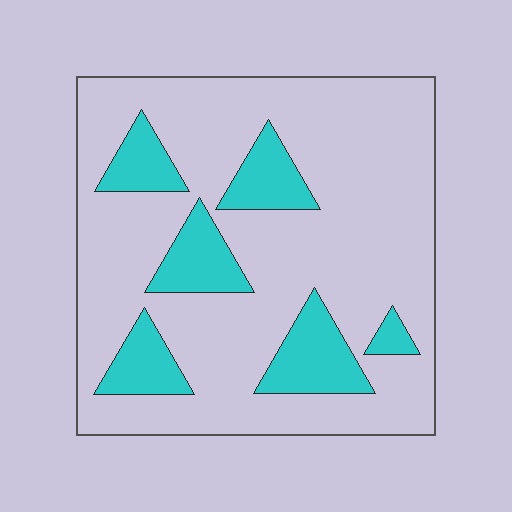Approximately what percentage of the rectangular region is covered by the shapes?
Approximately 20%.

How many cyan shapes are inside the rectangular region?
6.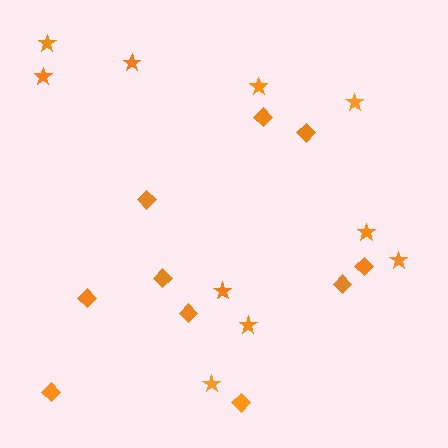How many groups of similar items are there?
There are 2 groups: one group of diamonds (10) and one group of stars (10).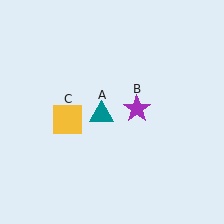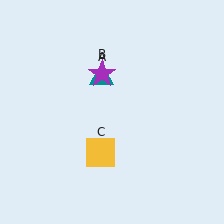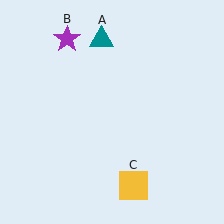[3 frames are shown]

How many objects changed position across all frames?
3 objects changed position: teal triangle (object A), purple star (object B), yellow square (object C).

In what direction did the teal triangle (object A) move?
The teal triangle (object A) moved up.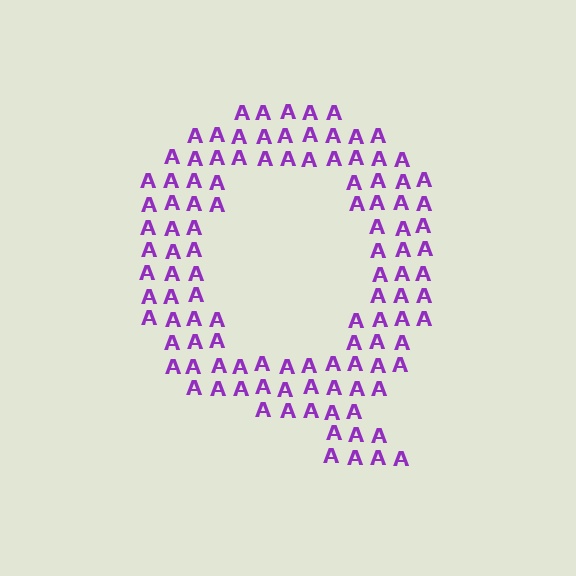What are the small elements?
The small elements are letter A's.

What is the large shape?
The large shape is the letter Q.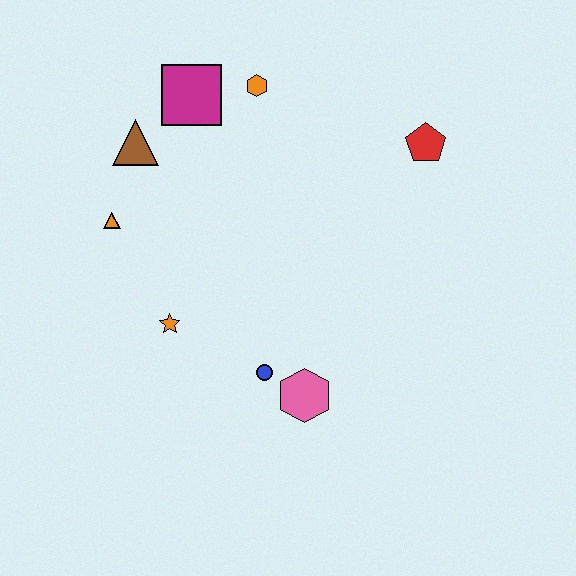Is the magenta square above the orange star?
Yes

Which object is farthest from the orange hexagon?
The pink hexagon is farthest from the orange hexagon.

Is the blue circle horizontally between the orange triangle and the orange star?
No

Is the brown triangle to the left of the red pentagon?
Yes